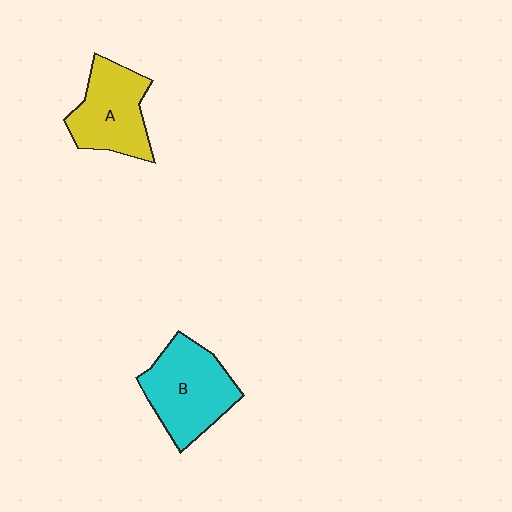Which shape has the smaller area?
Shape A (yellow).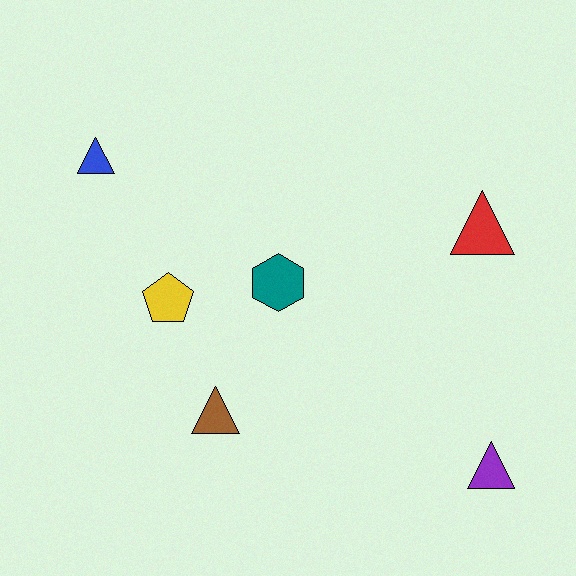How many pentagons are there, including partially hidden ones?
There is 1 pentagon.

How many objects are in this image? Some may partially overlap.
There are 6 objects.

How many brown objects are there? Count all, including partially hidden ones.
There is 1 brown object.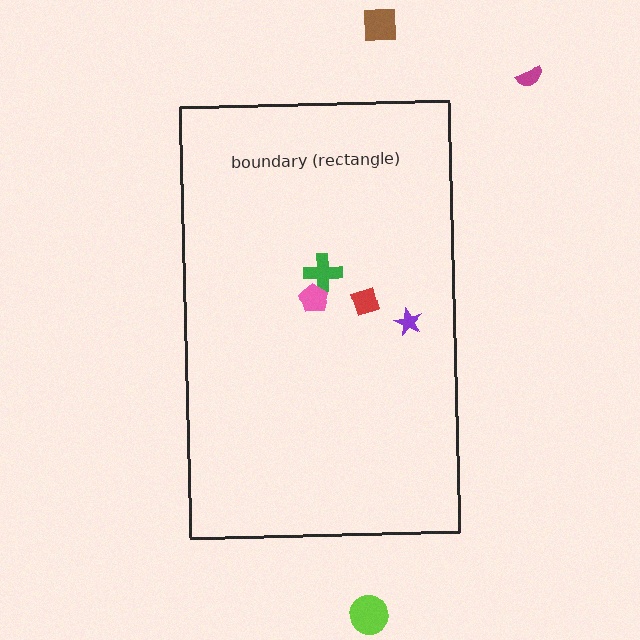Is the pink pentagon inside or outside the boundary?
Inside.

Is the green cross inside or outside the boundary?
Inside.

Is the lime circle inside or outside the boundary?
Outside.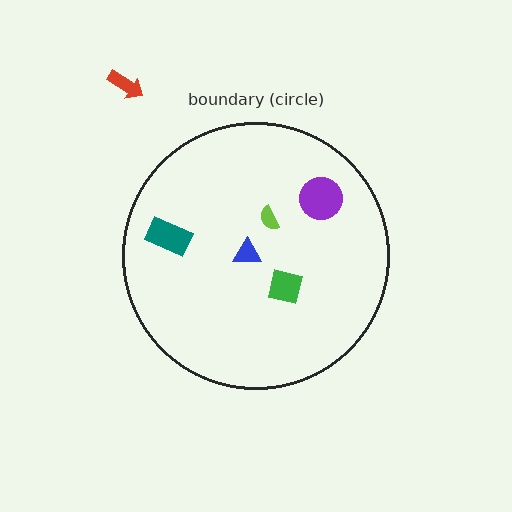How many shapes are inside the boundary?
5 inside, 1 outside.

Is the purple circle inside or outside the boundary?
Inside.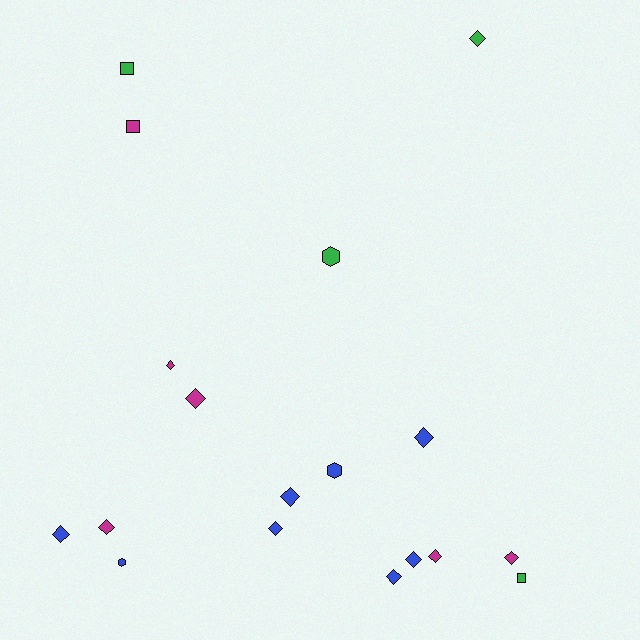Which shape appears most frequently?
Diamond, with 12 objects.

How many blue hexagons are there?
There are 2 blue hexagons.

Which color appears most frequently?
Blue, with 8 objects.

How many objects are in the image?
There are 18 objects.